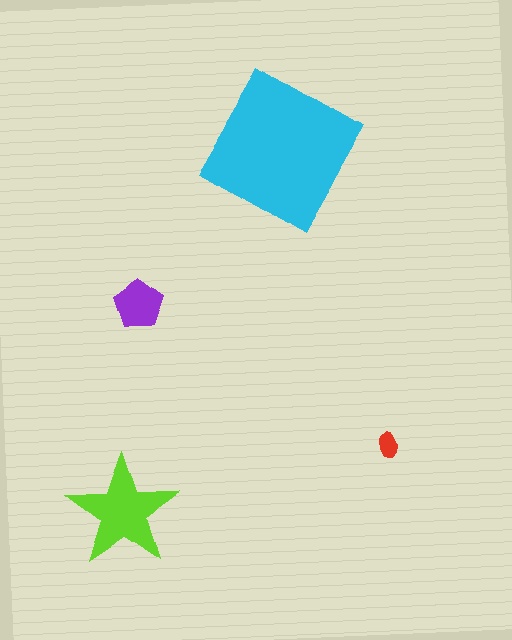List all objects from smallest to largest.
The red ellipse, the purple pentagon, the lime star, the cyan diamond.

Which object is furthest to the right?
The red ellipse is rightmost.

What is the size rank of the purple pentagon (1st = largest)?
3rd.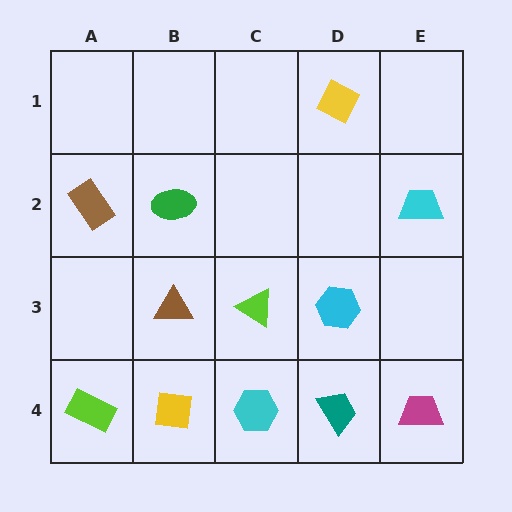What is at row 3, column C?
A lime triangle.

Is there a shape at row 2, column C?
No, that cell is empty.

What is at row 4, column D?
A teal trapezoid.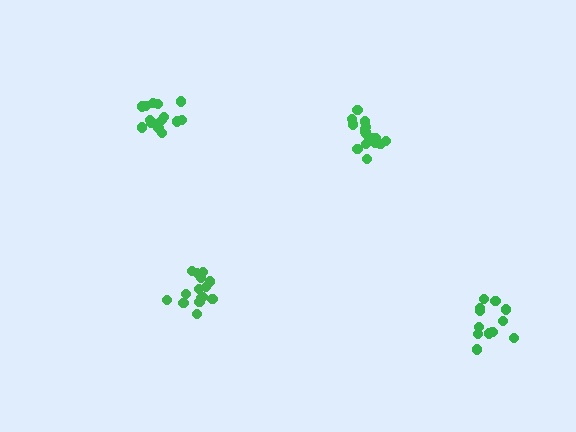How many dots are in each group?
Group 1: 16 dots, Group 2: 12 dots, Group 3: 15 dots, Group 4: 16 dots (59 total).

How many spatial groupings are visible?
There are 4 spatial groupings.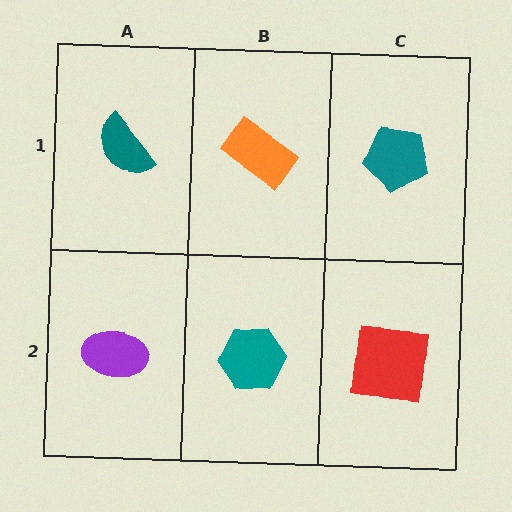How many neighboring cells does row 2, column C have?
2.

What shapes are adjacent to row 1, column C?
A red square (row 2, column C), an orange rectangle (row 1, column B).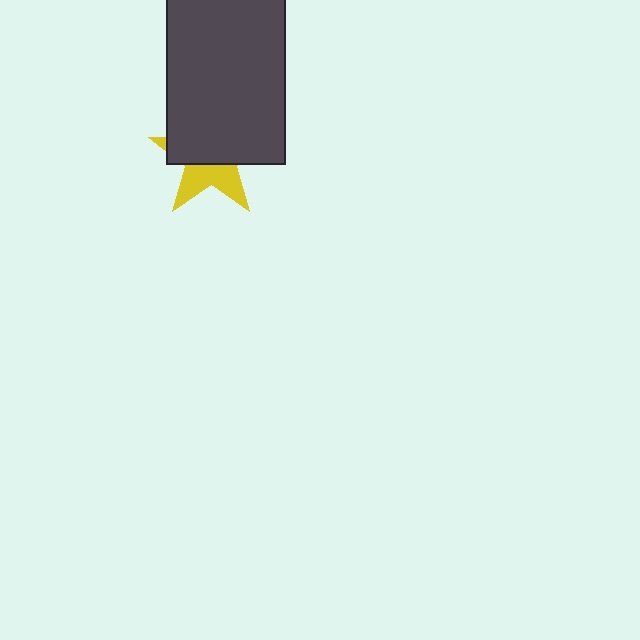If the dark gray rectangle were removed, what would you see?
You would see the complete yellow star.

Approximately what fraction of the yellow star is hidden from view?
Roughly 60% of the yellow star is hidden behind the dark gray rectangle.